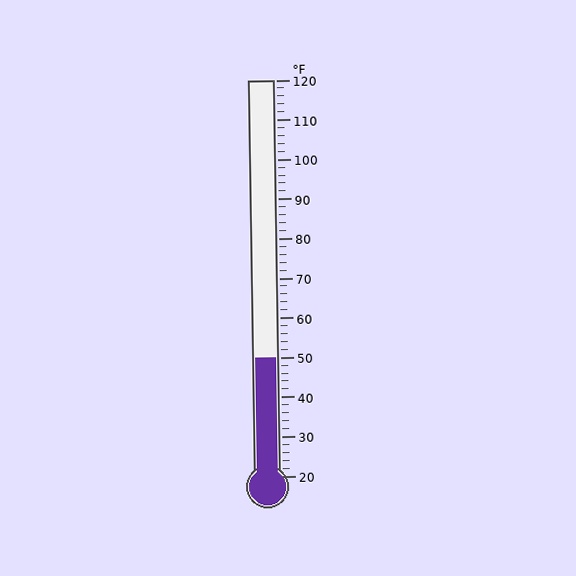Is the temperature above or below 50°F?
The temperature is at 50°F.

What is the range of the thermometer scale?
The thermometer scale ranges from 20°F to 120°F.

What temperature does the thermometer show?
The thermometer shows approximately 50°F.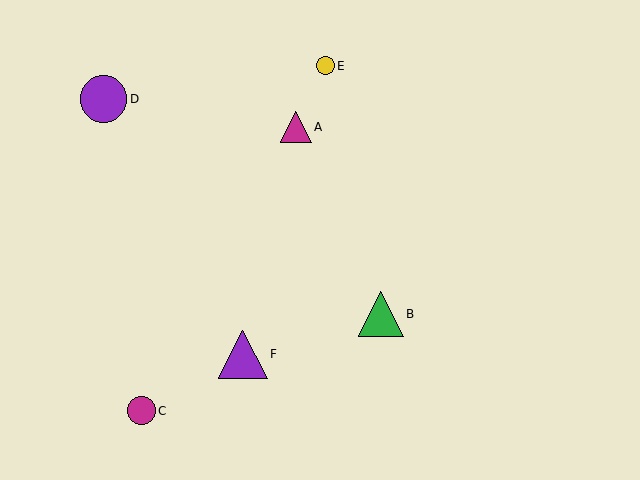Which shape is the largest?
The purple triangle (labeled F) is the largest.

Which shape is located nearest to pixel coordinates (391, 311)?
The green triangle (labeled B) at (381, 314) is nearest to that location.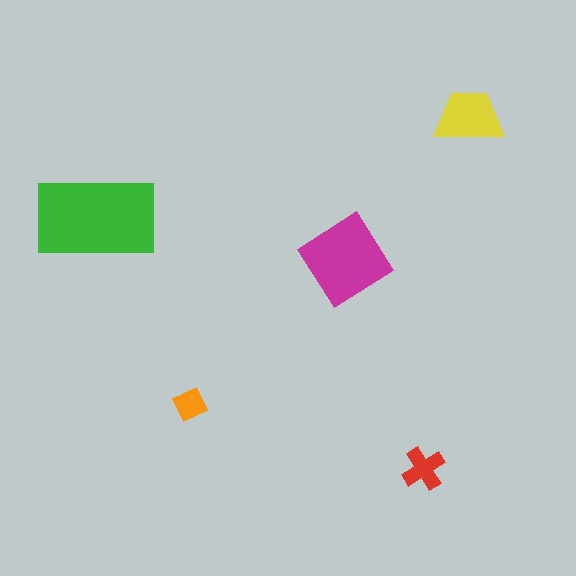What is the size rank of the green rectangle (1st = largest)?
1st.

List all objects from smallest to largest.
The orange diamond, the red cross, the yellow trapezoid, the magenta diamond, the green rectangle.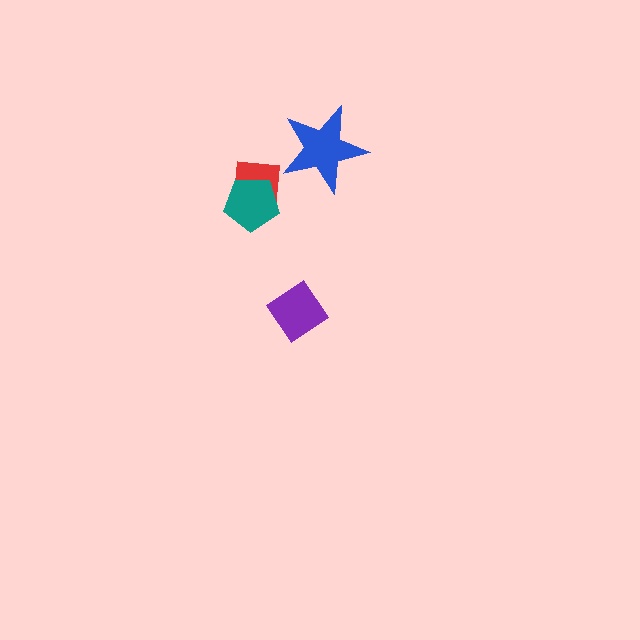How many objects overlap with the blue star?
0 objects overlap with the blue star.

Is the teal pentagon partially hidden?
No, no other shape covers it.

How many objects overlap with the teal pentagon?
1 object overlaps with the teal pentagon.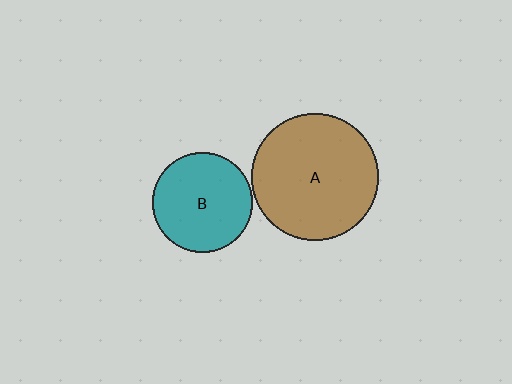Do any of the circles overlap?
No, none of the circles overlap.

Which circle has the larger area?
Circle A (brown).